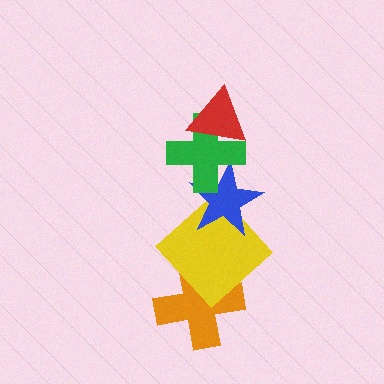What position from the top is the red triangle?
The red triangle is 1st from the top.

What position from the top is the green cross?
The green cross is 2nd from the top.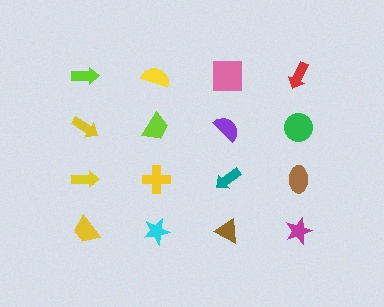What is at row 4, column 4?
A magenta star.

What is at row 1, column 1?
A lime arrow.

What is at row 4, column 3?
A brown triangle.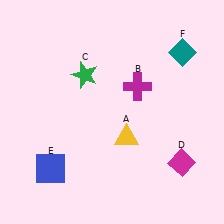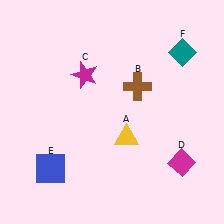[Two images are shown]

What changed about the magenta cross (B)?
In Image 1, B is magenta. In Image 2, it changed to brown.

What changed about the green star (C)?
In Image 1, C is green. In Image 2, it changed to magenta.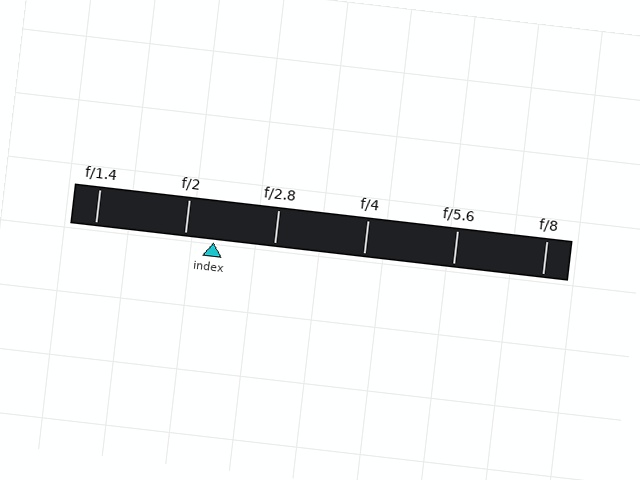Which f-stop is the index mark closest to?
The index mark is closest to f/2.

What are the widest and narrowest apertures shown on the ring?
The widest aperture shown is f/1.4 and the narrowest is f/8.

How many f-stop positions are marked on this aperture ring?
There are 6 f-stop positions marked.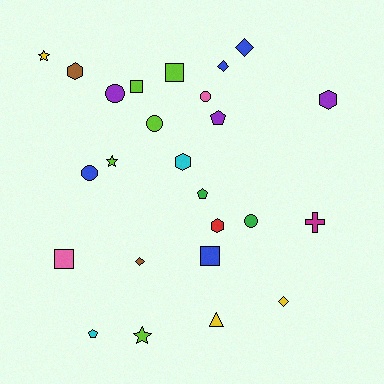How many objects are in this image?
There are 25 objects.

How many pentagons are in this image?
There are 3 pentagons.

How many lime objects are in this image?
There are 5 lime objects.